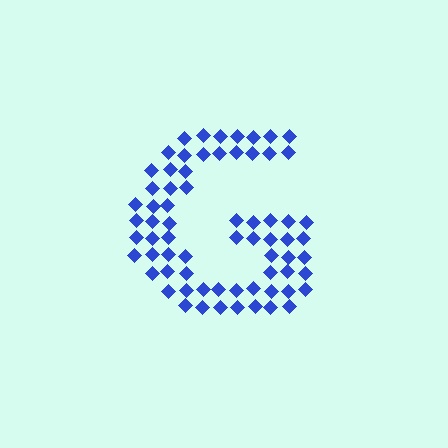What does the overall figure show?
The overall figure shows the letter G.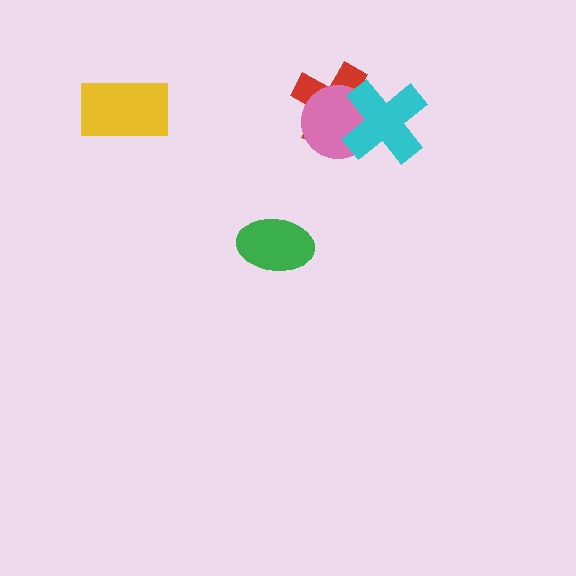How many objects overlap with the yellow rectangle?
0 objects overlap with the yellow rectangle.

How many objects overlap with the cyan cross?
2 objects overlap with the cyan cross.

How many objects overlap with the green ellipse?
0 objects overlap with the green ellipse.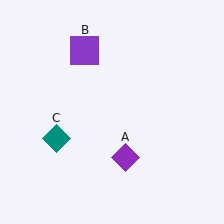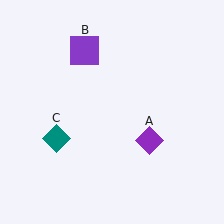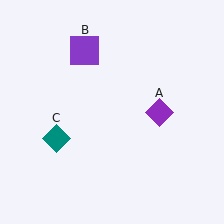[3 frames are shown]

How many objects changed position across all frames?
1 object changed position: purple diamond (object A).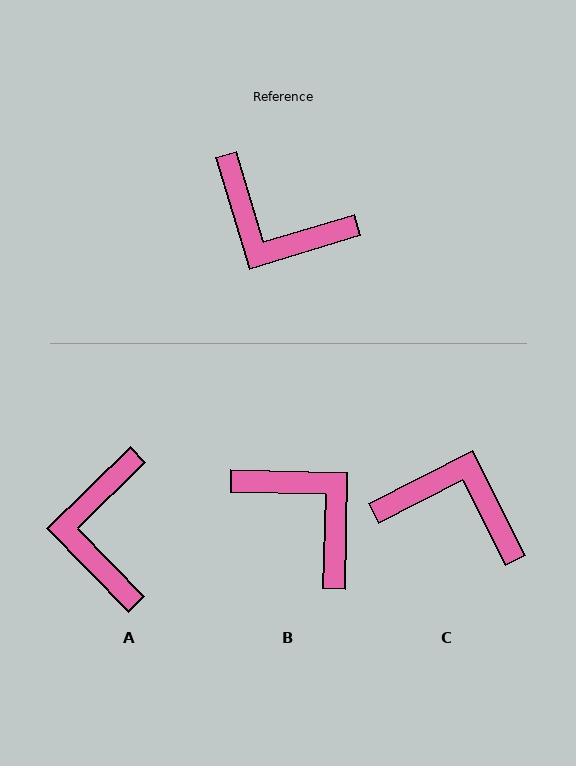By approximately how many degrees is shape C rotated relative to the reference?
Approximately 170 degrees clockwise.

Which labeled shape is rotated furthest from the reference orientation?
C, about 170 degrees away.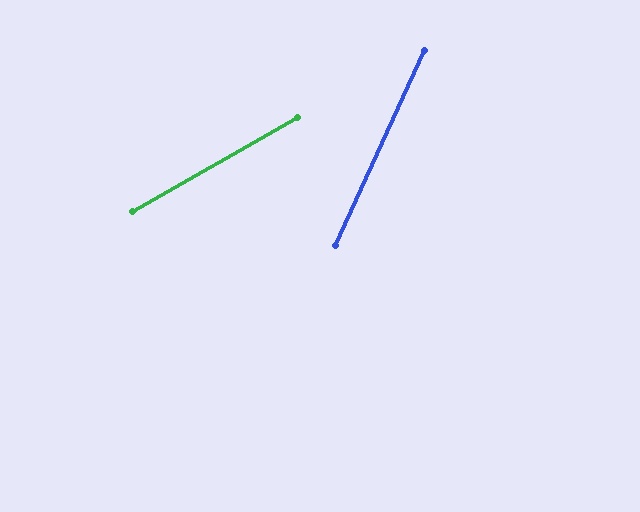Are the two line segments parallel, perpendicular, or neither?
Neither parallel nor perpendicular — they differ by about 36°.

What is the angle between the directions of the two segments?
Approximately 36 degrees.